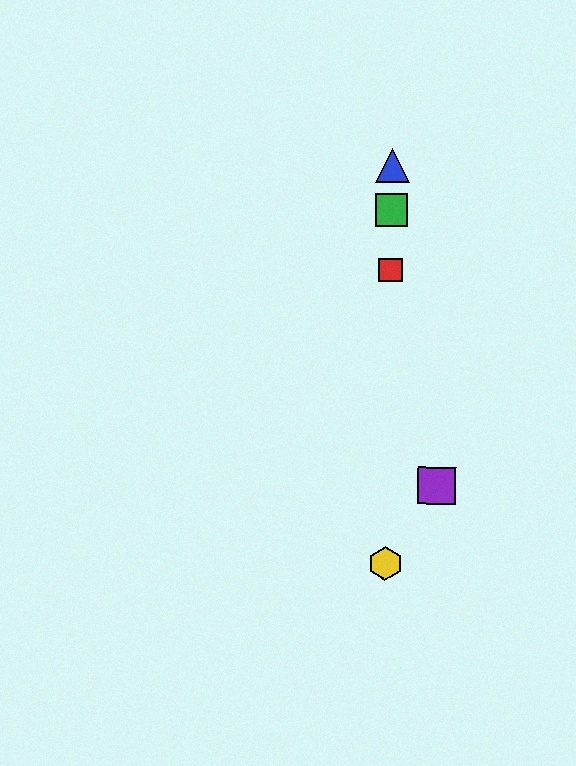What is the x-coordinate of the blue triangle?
The blue triangle is at x≈392.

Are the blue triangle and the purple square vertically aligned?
No, the blue triangle is at x≈392 and the purple square is at x≈437.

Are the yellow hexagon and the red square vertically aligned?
Yes, both are at x≈385.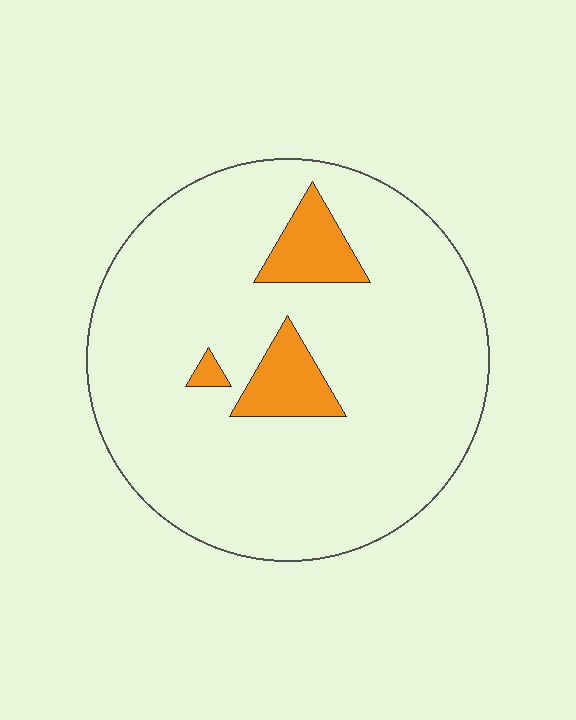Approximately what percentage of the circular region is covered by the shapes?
Approximately 10%.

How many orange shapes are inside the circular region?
3.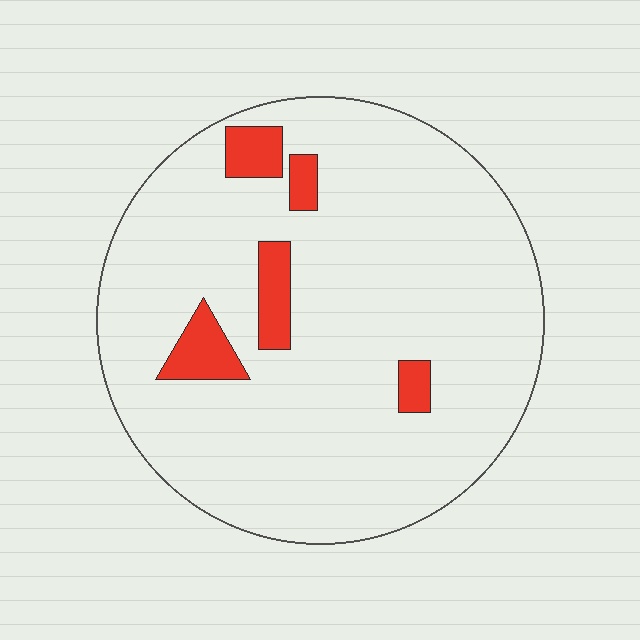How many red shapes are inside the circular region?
5.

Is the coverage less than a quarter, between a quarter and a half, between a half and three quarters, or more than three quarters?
Less than a quarter.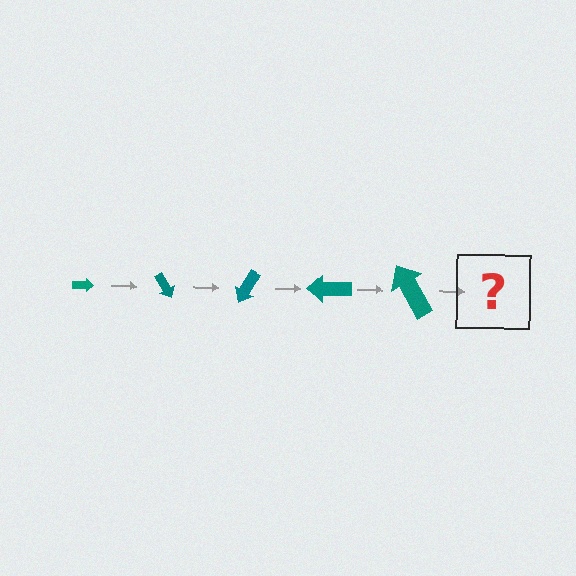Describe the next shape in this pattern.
It should be an arrow, larger than the previous one and rotated 300 degrees from the start.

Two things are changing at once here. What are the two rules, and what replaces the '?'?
The two rules are that the arrow grows larger each step and it rotates 60 degrees each step. The '?' should be an arrow, larger than the previous one and rotated 300 degrees from the start.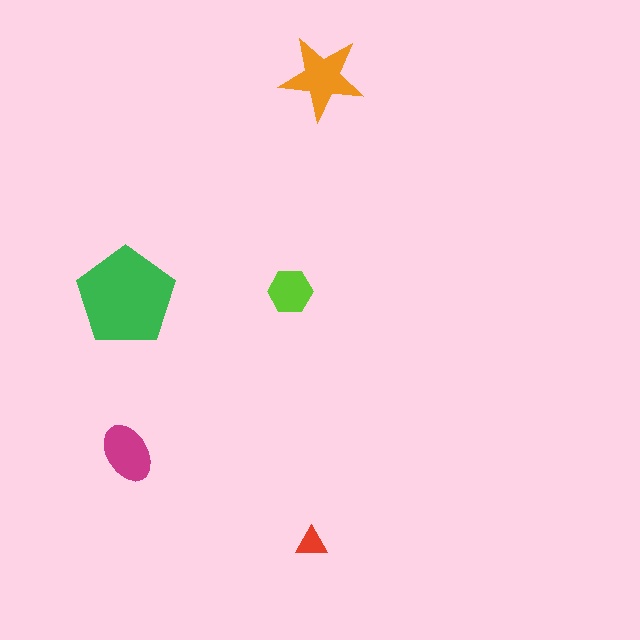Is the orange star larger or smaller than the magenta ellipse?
Larger.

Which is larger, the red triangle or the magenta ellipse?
The magenta ellipse.